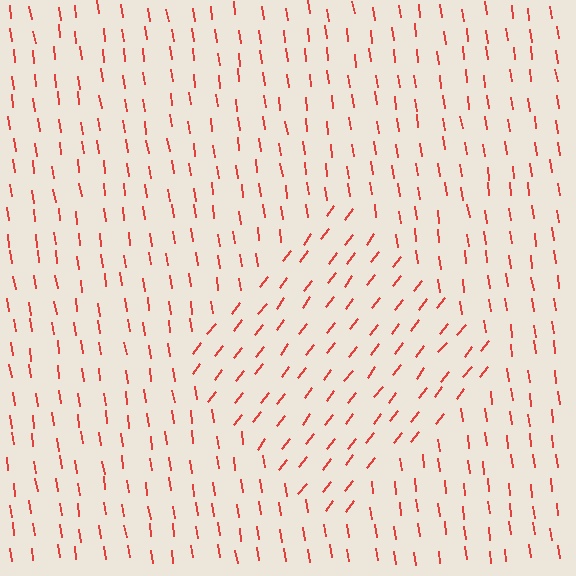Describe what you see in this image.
The image is filled with small red line segments. A diamond region in the image has lines oriented differently from the surrounding lines, creating a visible texture boundary.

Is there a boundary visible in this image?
Yes, there is a texture boundary formed by a change in line orientation.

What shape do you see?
I see a diamond.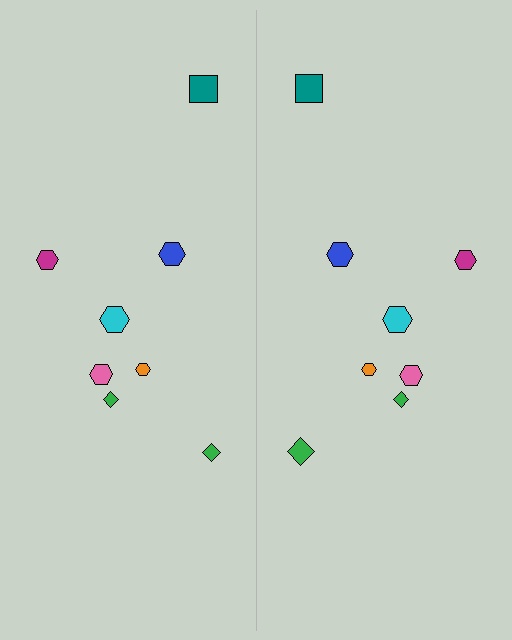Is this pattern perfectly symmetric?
No, the pattern is not perfectly symmetric. The green diamond on the right side has a different size than its mirror counterpart.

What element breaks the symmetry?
The green diamond on the right side has a different size than its mirror counterpart.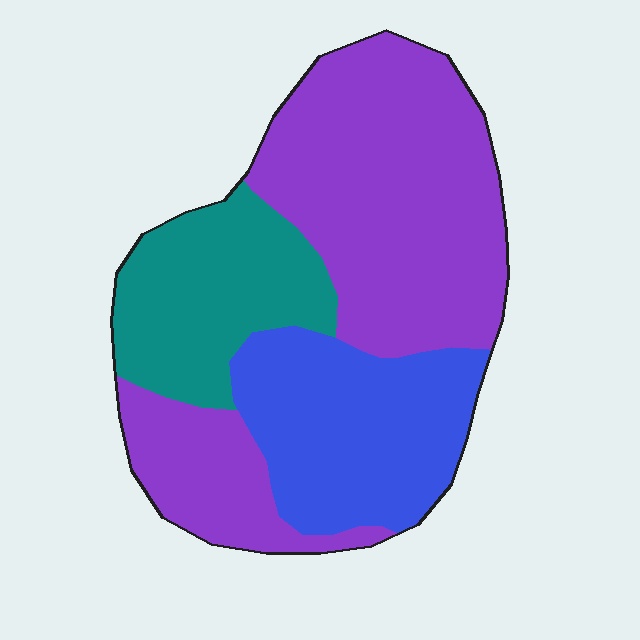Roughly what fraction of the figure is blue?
Blue covers 26% of the figure.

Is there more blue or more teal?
Blue.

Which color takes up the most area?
Purple, at roughly 55%.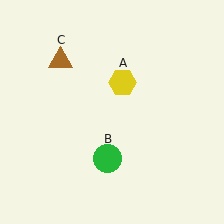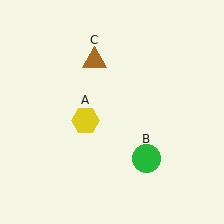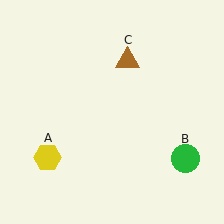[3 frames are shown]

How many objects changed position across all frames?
3 objects changed position: yellow hexagon (object A), green circle (object B), brown triangle (object C).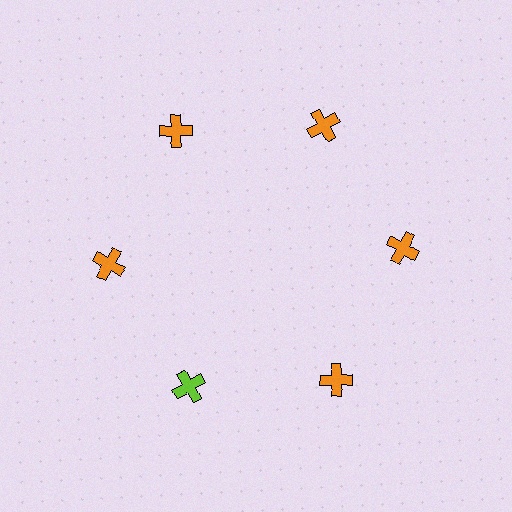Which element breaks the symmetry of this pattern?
The lime cross at roughly the 7 o'clock position breaks the symmetry. All other shapes are orange crosses.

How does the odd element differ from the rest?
It has a different color: lime instead of orange.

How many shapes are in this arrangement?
There are 6 shapes arranged in a ring pattern.